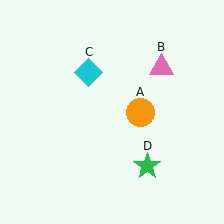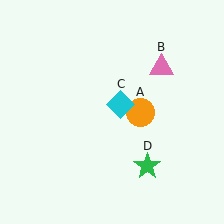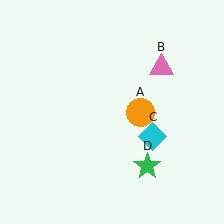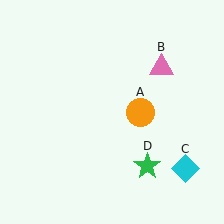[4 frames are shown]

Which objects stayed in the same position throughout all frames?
Orange circle (object A) and pink triangle (object B) and green star (object D) remained stationary.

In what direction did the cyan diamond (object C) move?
The cyan diamond (object C) moved down and to the right.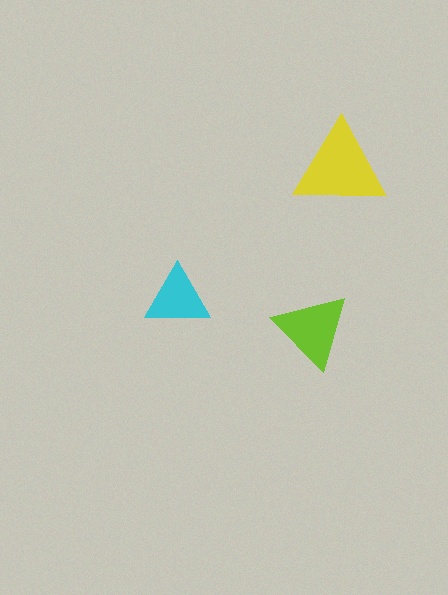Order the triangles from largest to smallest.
the yellow one, the lime one, the cyan one.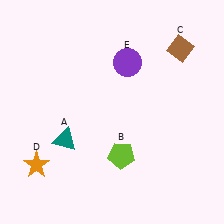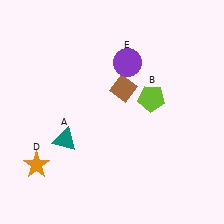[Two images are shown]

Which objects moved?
The objects that moved are: the lime pentagon (B), the brown diamond (C).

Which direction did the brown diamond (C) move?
The brown diamond (C) moved left.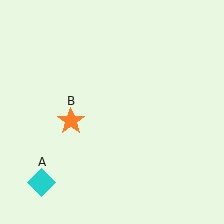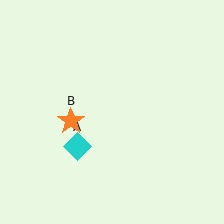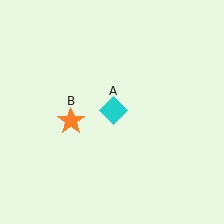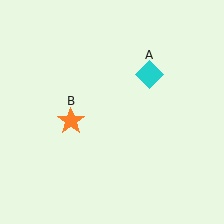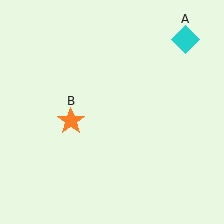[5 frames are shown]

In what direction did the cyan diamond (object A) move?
The cyan diamond (object A) moved up and to the right.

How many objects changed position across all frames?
1 object changed position: cyan diamond (object A).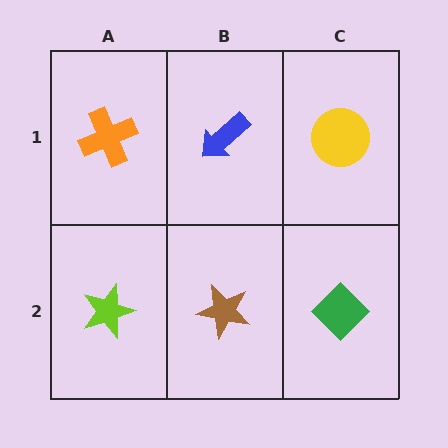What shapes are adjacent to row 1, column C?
A green diamond (row 2, column C), a blue arrow (row 1, column B).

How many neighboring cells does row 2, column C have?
2.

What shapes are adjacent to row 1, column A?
A lime star (row 2, column A), a blue arrow (row 1, column B).